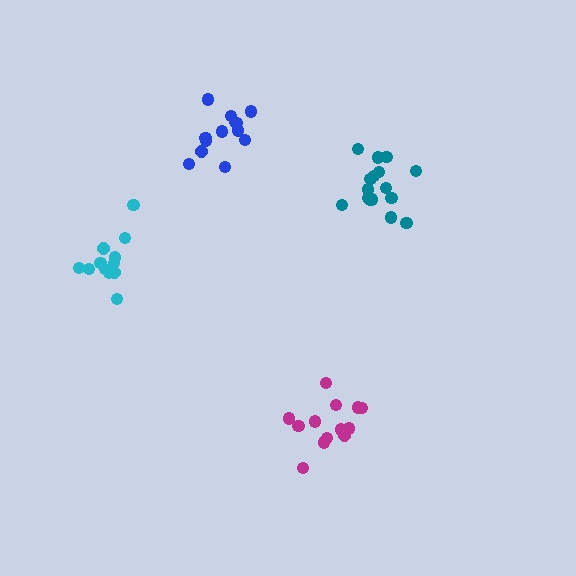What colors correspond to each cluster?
The clusters are colored: teal, magenta, cyan, blue.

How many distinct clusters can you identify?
There are 4 distinct clusters.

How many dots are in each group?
Group 1: 17 dots, Group 2: 13 dots, Group 3: 12 dots, Group 4: 13 dots (55 total).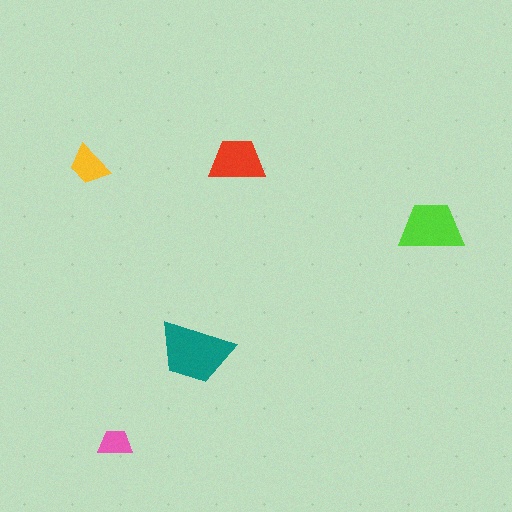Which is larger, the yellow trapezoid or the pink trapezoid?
The yellow one.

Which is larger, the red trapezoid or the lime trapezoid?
The lime one.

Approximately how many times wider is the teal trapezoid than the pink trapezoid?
About 2 times wider.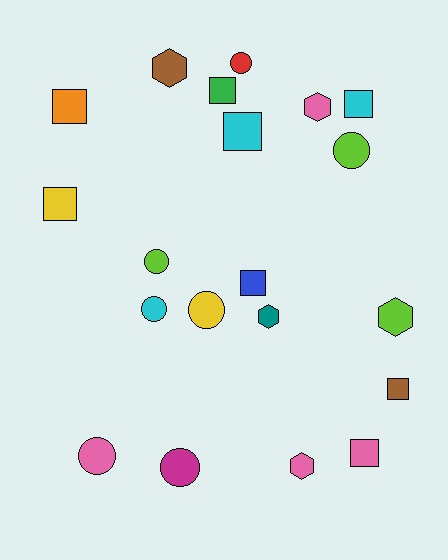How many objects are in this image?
There are 20 objects.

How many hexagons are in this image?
There are 5 hexagons.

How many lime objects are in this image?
There are 3 lime objects.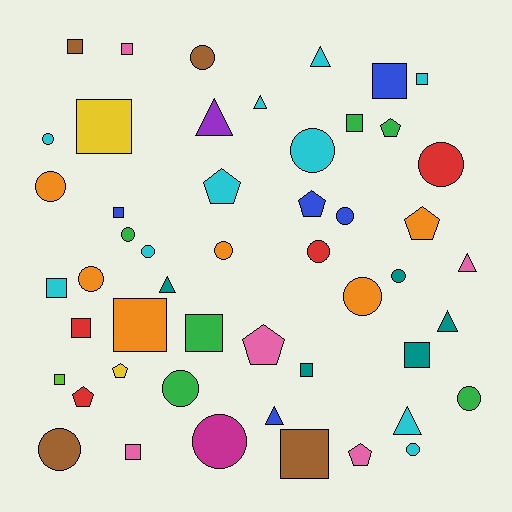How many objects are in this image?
There are 50 objects.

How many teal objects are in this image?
There are 5 teal objects.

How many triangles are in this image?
There are 8 triangles.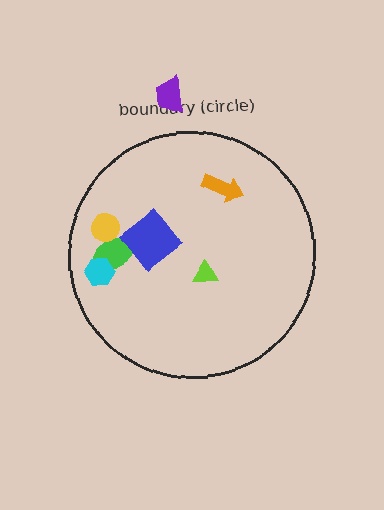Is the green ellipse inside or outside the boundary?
Inside.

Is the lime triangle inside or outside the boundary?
Inside.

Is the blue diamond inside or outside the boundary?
Inside.